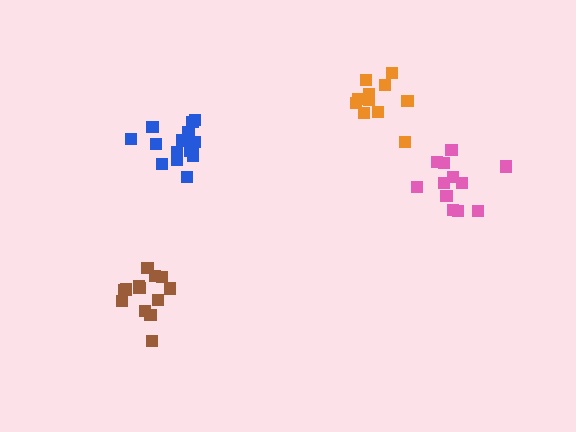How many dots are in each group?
Group 1: 13 dots, Group 2: 11 dots, Group 3: 16 dots, Group 4: 12 dots (52 total).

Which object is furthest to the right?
The pink cluster is rightmost.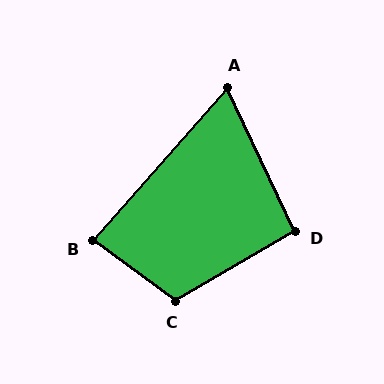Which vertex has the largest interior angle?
C, at approximately 113 degrees.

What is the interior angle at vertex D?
Approximately 95 degrees (obtuse).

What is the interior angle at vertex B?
Approximately 85 degrees (acute).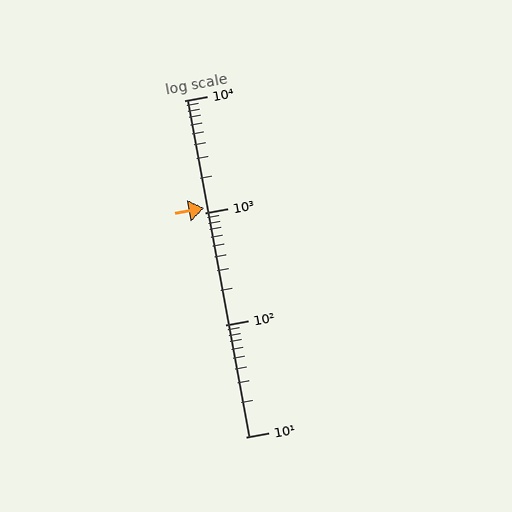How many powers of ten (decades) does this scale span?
The scale spans 3 decades, from 10 to 10000.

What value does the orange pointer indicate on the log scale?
The pointer indicates approximately 1100.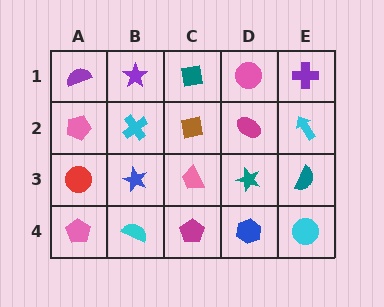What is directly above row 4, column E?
A teal semicircle.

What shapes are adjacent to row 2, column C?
A teal square (row 1, column C), a pink trapezoid (row 3, column C), a cyan cross (row 2, column B), a magenta ellipse (row 2, column D).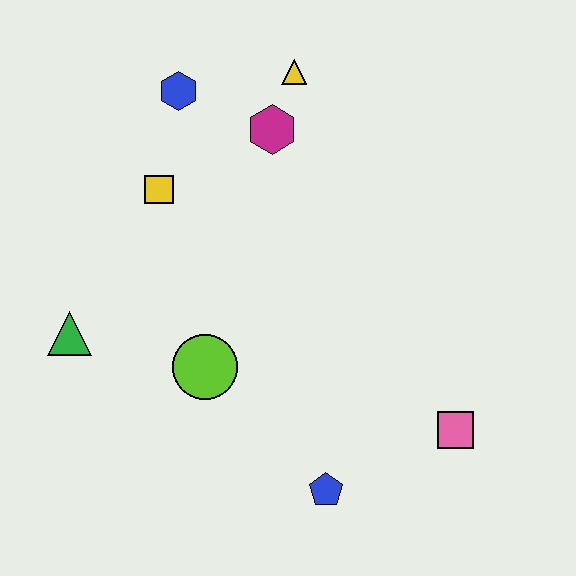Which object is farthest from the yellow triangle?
The blue pentagon is farthest from the yellow triangle.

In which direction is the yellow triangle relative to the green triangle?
The yellow triangle is above the green triangle.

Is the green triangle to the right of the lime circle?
No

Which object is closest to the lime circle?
The green triangle is closest to the lime circle.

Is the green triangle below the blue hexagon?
Yes